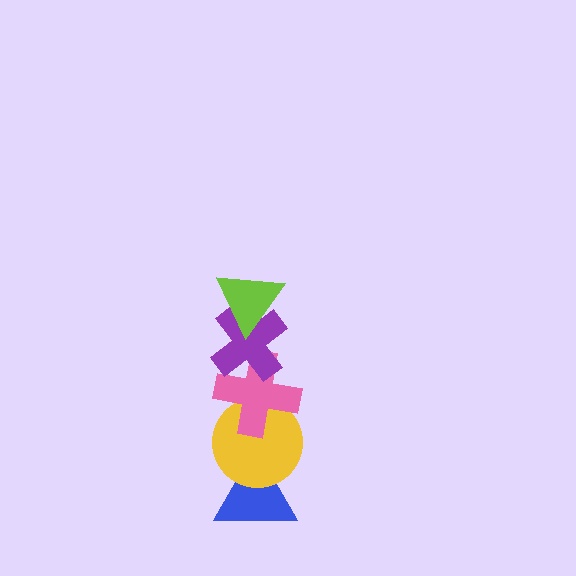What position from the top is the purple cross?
The purple cross is 2nd from the top.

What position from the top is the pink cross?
The pink cross is 3rd from the top.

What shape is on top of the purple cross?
The lime triangle is on top of the purple cross.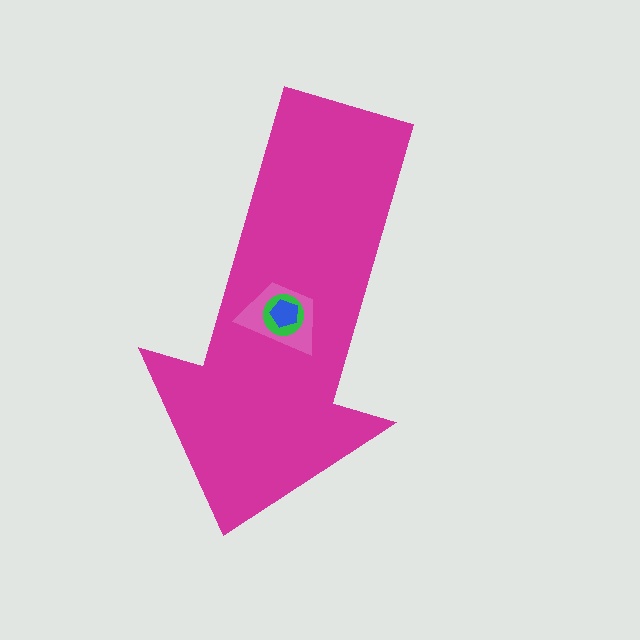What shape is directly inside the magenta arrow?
The pink trapezoid.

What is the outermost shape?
The magenta arrow.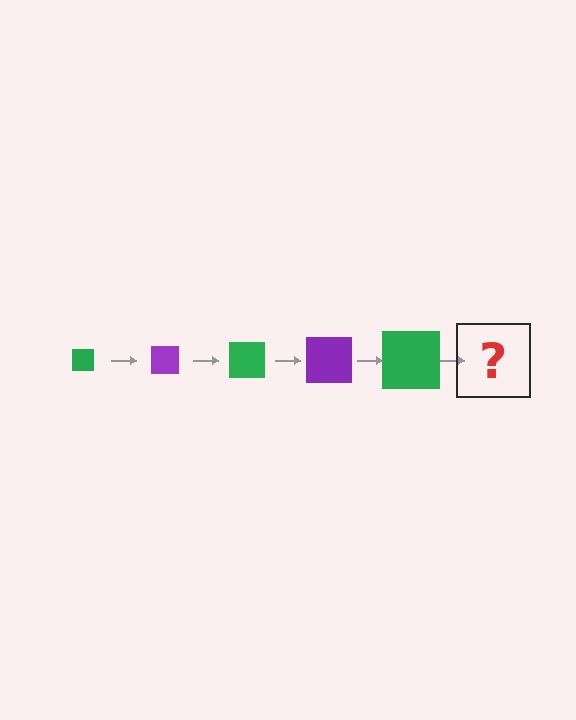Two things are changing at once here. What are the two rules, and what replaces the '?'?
The two rules are that the square grows larger each step and the color cycles through green and purple. The '?' should be a purple square, larger than the previous one.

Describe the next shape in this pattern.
It should be a purple square, larger than the previous one.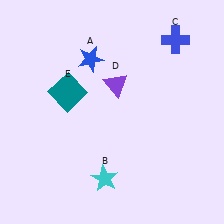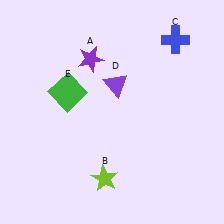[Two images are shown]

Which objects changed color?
A changed from blue to purple. B changed from cyan to lime. E changed from teal to green.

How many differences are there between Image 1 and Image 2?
There are 3 differences between the two images.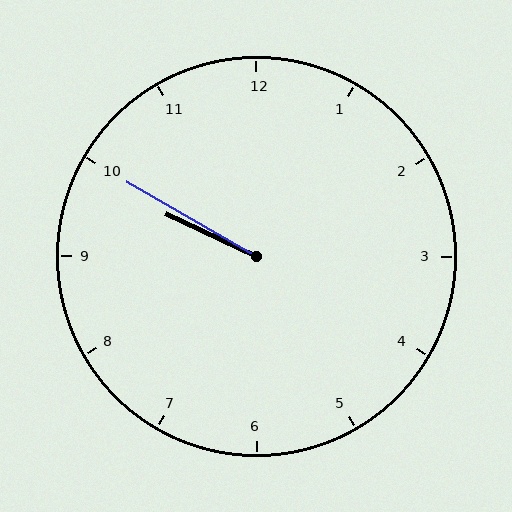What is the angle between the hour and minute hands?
Approximately 5 degrees.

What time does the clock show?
9:50.